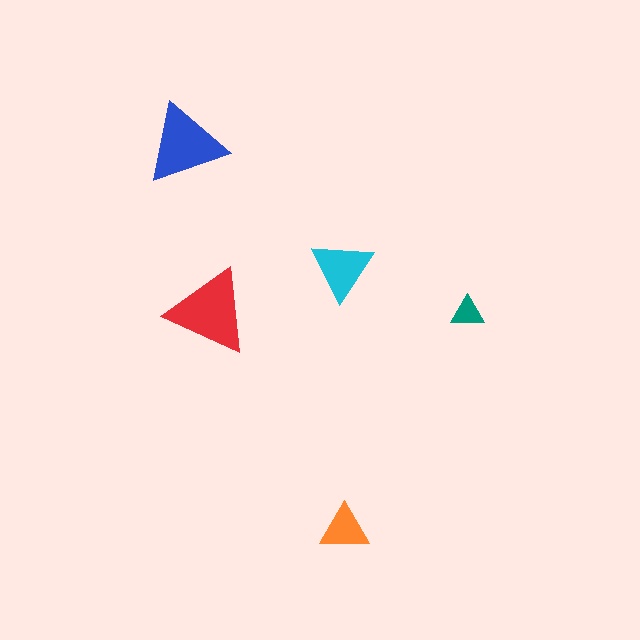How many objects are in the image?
There are 5 objects in the image.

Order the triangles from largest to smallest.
the red one, the blue one, the cyan one, the orange one, the teal one.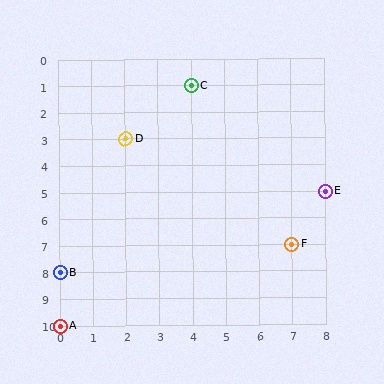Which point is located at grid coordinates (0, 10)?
Point A is at (0, 10).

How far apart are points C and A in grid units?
Points C and A are 4 columns and 9 rows apart (about 9.8 grid units diagonally).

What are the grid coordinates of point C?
Point C is at grid coordinates (4, 1).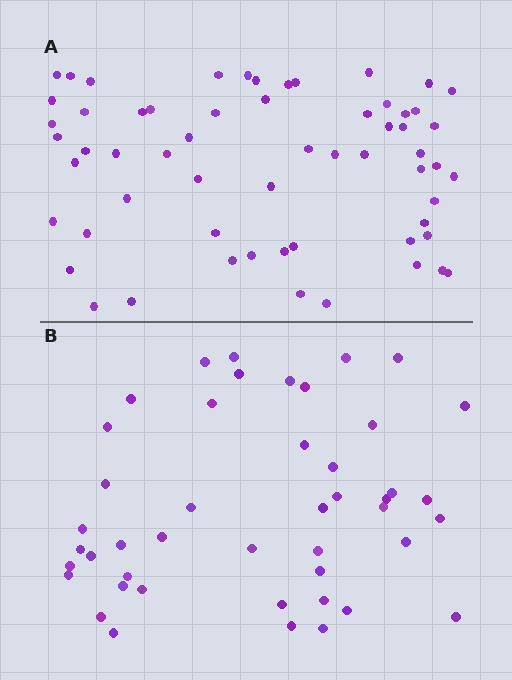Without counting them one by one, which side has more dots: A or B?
Region A (the top region) has more dots.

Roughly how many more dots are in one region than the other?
Region A has approximately 15 more dots than region B.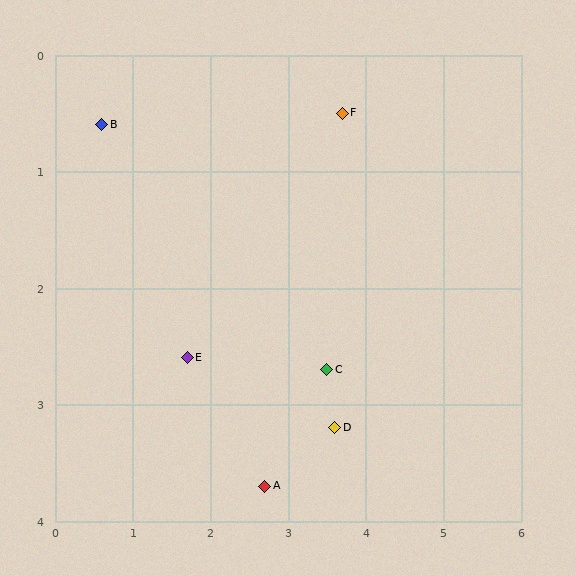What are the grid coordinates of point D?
Point D is at approximately (3.6, 3.2).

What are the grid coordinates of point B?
Point B is at approximately (0.6, 0.6).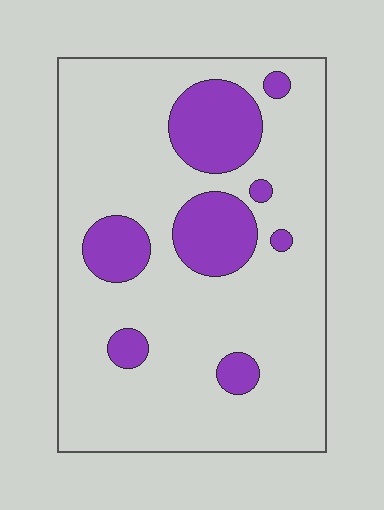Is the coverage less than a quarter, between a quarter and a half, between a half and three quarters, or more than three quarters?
Less than a quarter.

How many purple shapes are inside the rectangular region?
8.